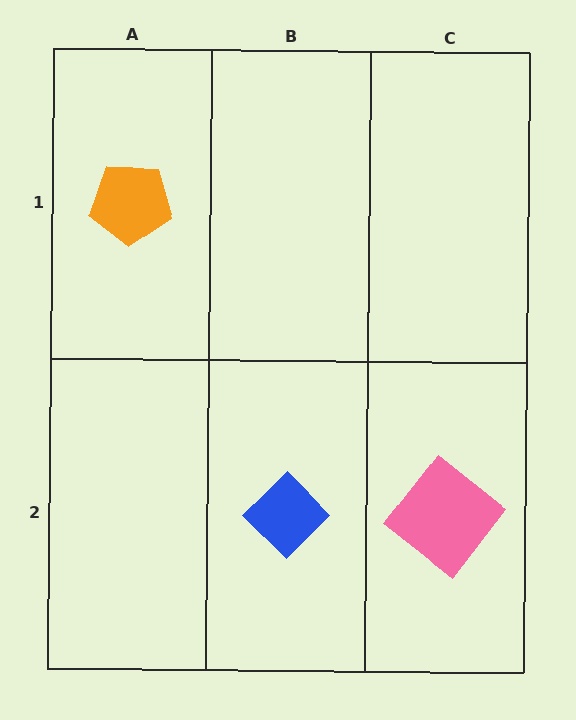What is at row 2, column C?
A pink diamond.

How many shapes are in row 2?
2 shapes.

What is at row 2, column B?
A blue diamond.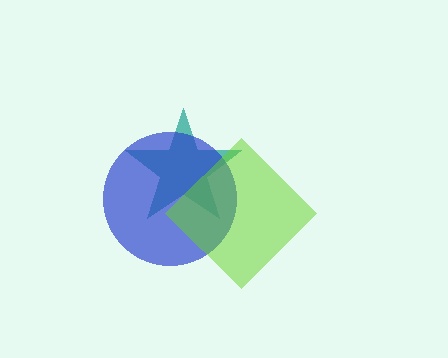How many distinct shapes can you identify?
There are 3 distinct shapes: a teal star, a blue circle, a lime diamond.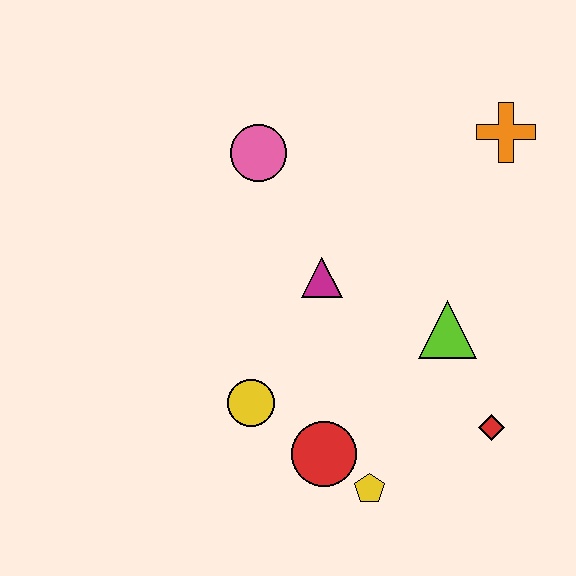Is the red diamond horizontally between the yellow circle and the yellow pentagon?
No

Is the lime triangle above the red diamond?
Yes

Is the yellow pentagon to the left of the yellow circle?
No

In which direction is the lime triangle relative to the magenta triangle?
The lime triangle is to the right of the magenta triangle.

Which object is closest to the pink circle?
The magenta triangle is closest to the pink circle.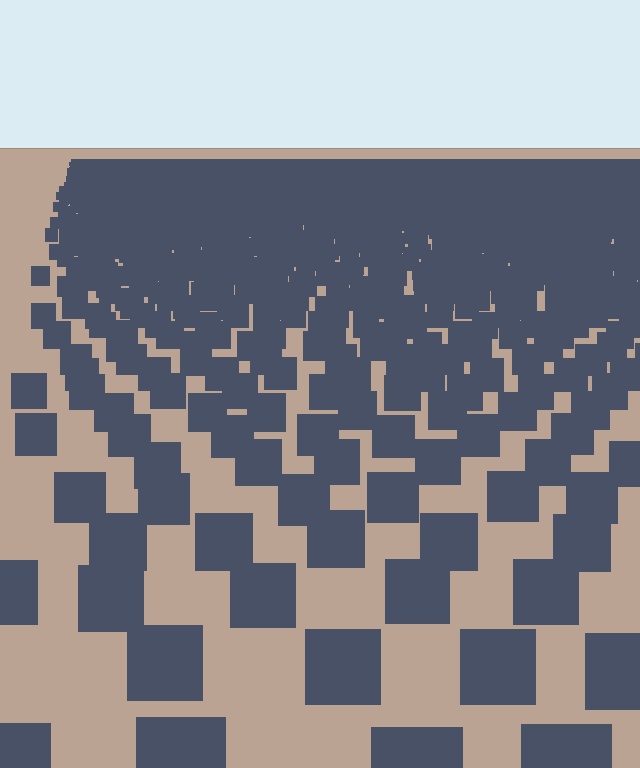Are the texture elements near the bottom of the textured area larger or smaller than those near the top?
Larger. Near the bottom, elements are closer to the viewer and appear at a bigger on-screen size.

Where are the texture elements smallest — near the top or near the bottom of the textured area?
Near the top.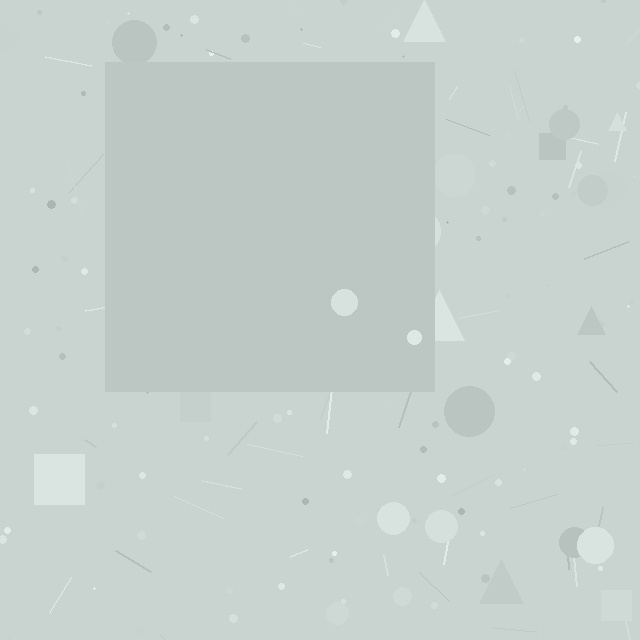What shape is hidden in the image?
A square is hidden in the image.